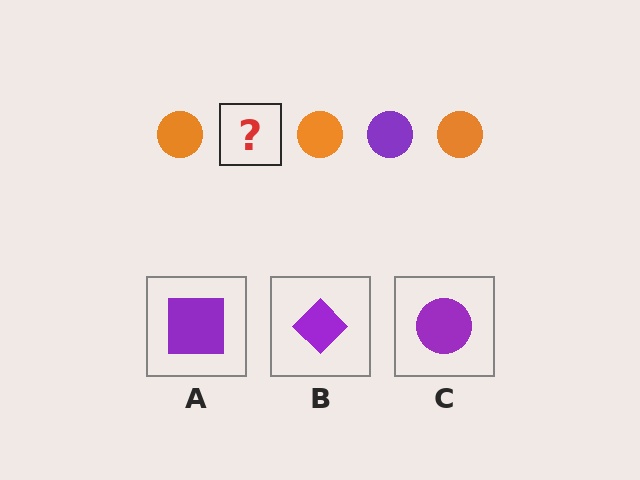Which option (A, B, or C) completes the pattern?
C.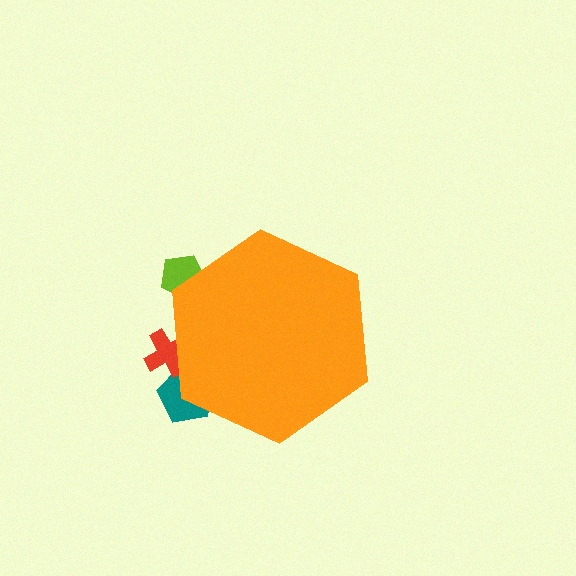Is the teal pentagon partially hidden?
Yes, the teal pentagon is partially hidden behind the orange hexagon.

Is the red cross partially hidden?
Yes, the red cross is partially hidden behind the orange hexagon.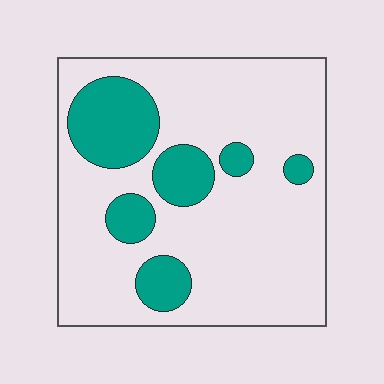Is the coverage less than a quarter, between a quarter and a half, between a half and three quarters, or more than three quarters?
Less than a quarter.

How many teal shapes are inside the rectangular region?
6.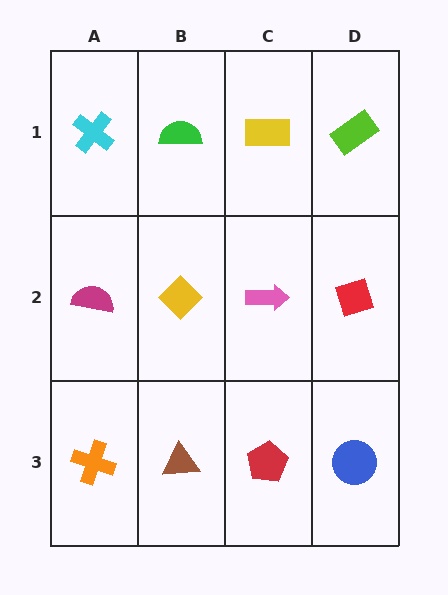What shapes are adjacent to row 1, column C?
A pink arrow (row 2, column C), a green semicircle (row 1, column B), a lime rectangle (row 1, column D).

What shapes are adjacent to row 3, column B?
A yellow diamond (row 2, column B), an orange cross (row 3, column A), a red pentagon (row 3, column C).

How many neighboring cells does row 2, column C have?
4.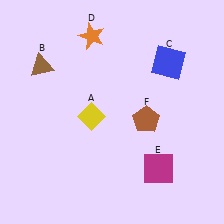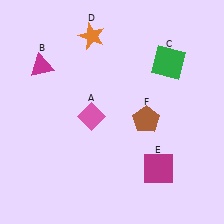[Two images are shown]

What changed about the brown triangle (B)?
In Image 1, B is brown. In Image 2, it changed to magenta.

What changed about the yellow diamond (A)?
In Image 1, A is yellow. In Image 2, it changed to pink.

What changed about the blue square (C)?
In Image 1, C is blue. In Image 2, it changed to green.